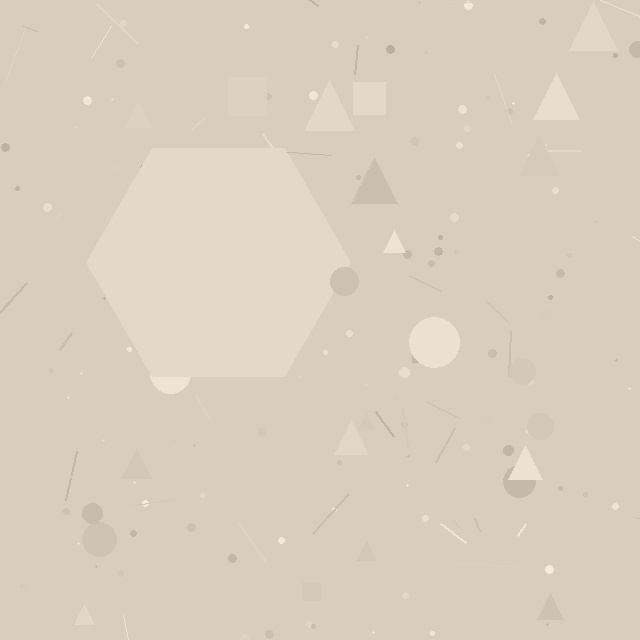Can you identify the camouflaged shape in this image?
The camouflaged shape is a hexagon.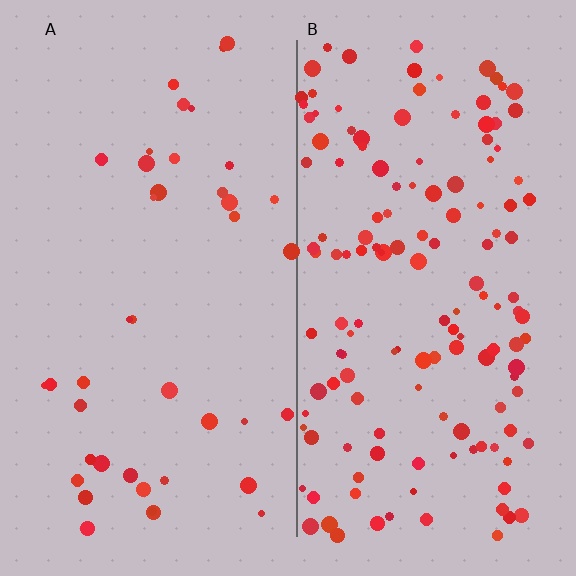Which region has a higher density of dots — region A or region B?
B (the right).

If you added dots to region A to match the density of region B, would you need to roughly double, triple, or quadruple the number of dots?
Approximately quadruple.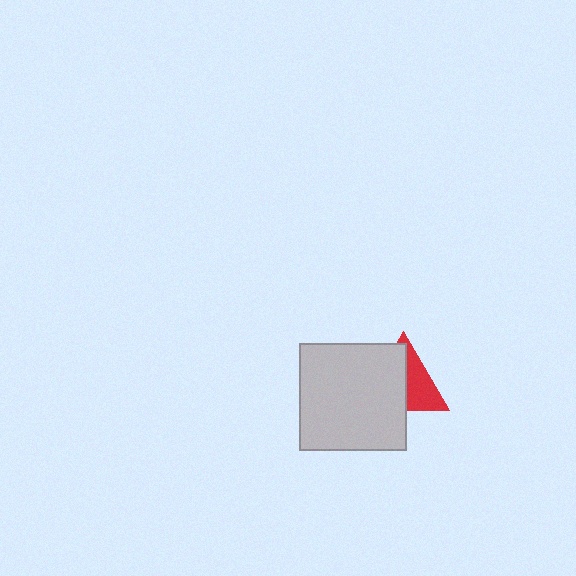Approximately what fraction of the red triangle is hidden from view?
Roughly 55% of the red triangle is hidden behind the light gray square.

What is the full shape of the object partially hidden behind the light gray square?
The partially hidden object is a red triangle.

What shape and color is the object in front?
The object in front is a light gray square.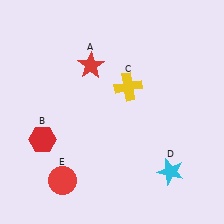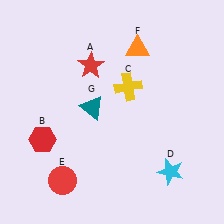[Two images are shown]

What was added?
An orange triangle (F), a teal triangle (G) were added in Image 2.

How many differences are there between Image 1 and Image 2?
There are 2 differences between the two images.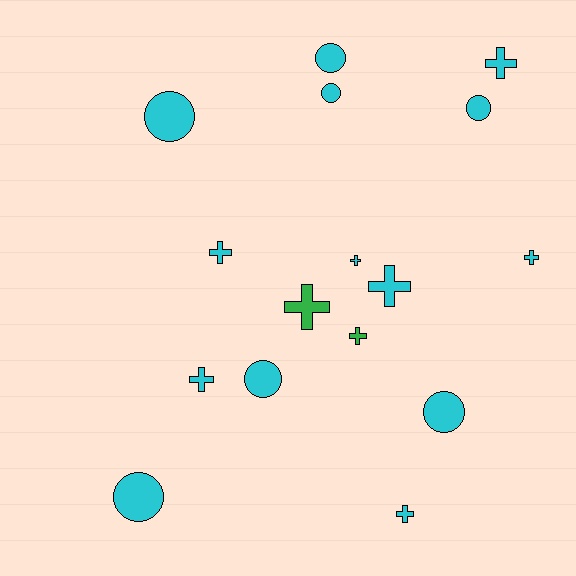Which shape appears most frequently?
Cross, with 9 objects.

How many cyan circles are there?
There are 7 cyan circles.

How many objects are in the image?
There are 16 objects.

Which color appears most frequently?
Cyan, with 14 objects.